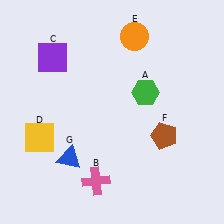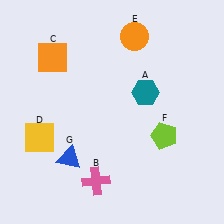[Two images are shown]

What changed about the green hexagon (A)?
In Image 1, A is green. In Image 2, it changed to teal.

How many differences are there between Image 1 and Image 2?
There are 3 differences between the two images.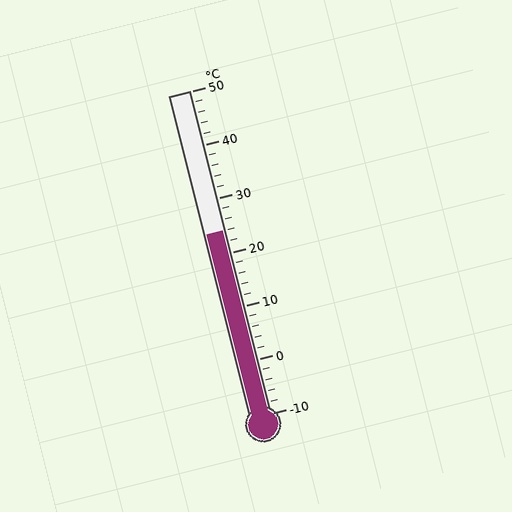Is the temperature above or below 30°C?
The temperature is below 30°C.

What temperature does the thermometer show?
The thermometer shows approximately 24°C.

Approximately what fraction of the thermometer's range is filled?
The thermometer is filled to approximately 55% of its range.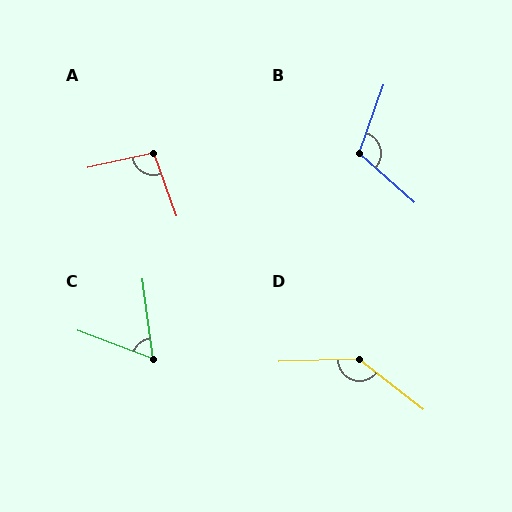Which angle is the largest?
D, at approximately 140 degrees.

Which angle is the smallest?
C, at approximately 62 degrees.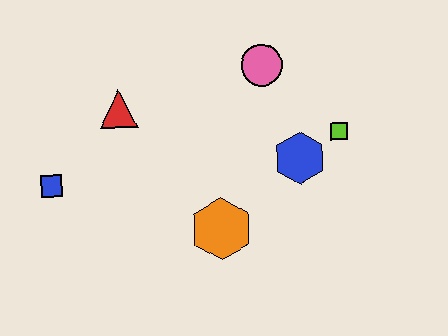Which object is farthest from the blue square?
The lime square is farthest from the blue square.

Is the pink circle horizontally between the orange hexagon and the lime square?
Yes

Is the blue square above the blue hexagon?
No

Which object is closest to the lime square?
The blue hexagon is closest to the lime square.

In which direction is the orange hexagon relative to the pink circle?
The orange hexagon is below the pink circle.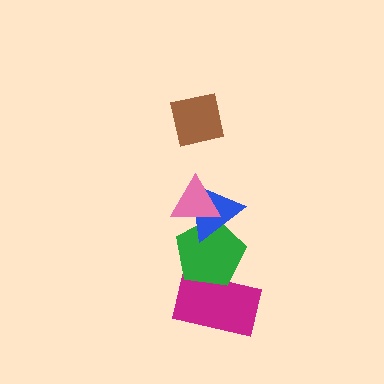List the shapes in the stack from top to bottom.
From top to bottom: the brown square, the pink triangle, the blue triangle, the green pentagon, the magenta rectangle.